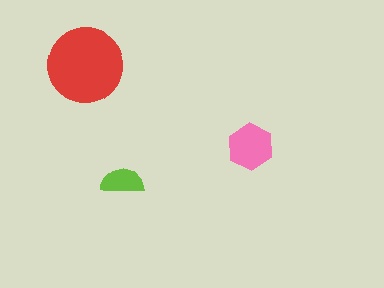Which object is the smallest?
The lime semicircle.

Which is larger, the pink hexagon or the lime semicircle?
The pink hexagon.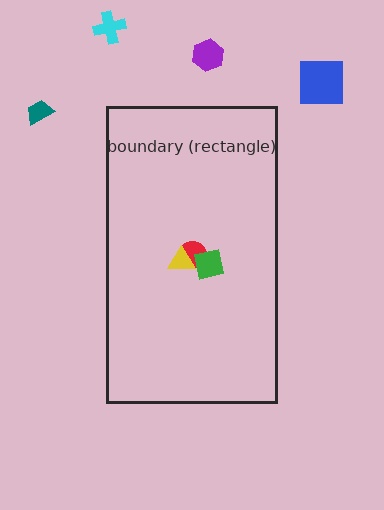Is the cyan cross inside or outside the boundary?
Outside.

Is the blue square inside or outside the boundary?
Outside.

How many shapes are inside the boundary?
3 inside, 4 outside.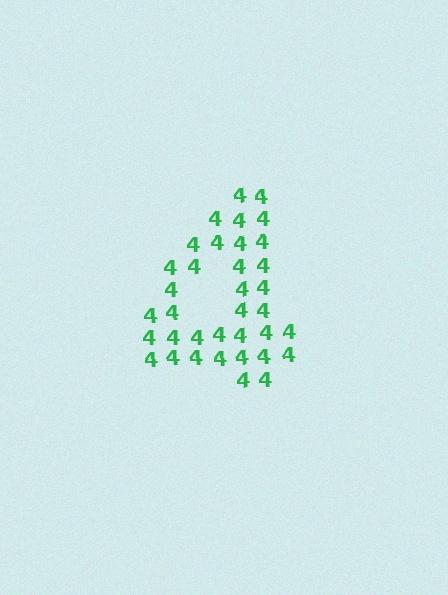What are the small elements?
The small elements are digit 4's.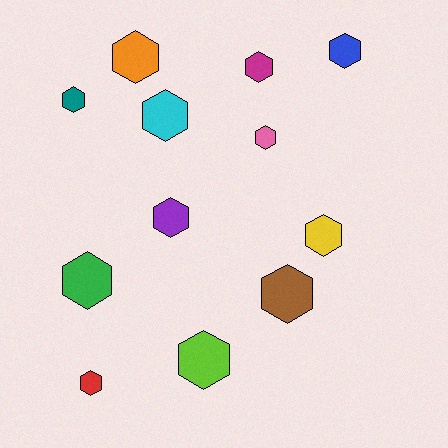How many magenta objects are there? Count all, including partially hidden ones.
There is 1 magenta object.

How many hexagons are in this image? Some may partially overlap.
There are 12 hexagons.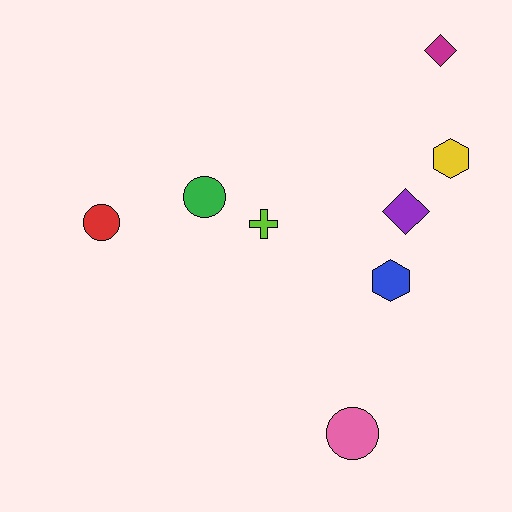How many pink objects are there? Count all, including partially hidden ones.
There is 1 pink object.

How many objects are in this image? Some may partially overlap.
There are 8 objects.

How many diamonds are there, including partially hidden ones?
There are 2 diamonds.